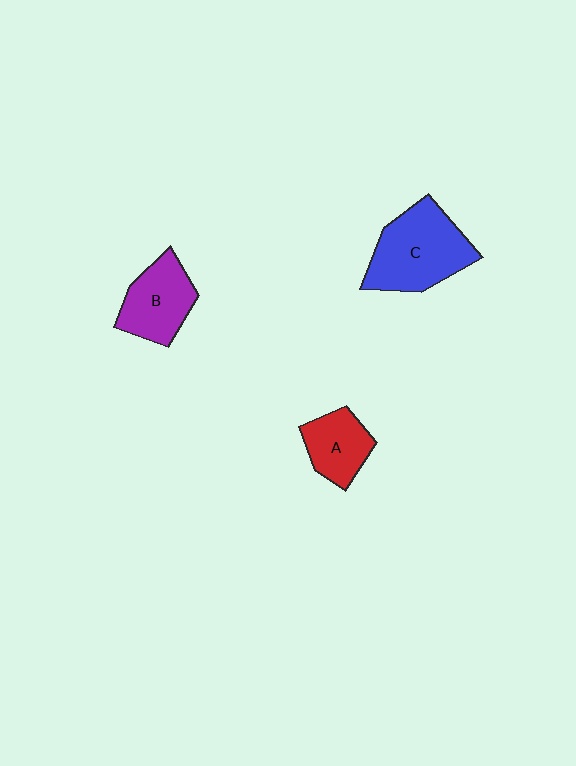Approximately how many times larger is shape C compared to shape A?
Approximately 1.8 times.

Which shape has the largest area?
Shape C (blue).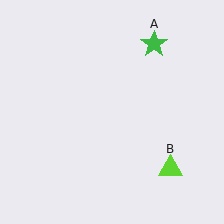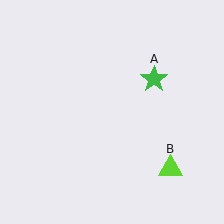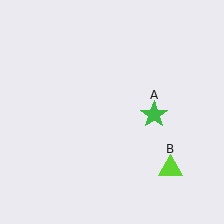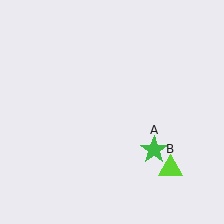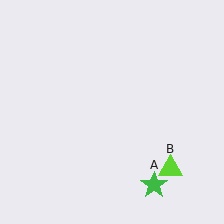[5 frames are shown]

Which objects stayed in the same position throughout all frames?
Lime triangle (object B) remained stationary.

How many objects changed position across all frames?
1 object changed position: green star (object A).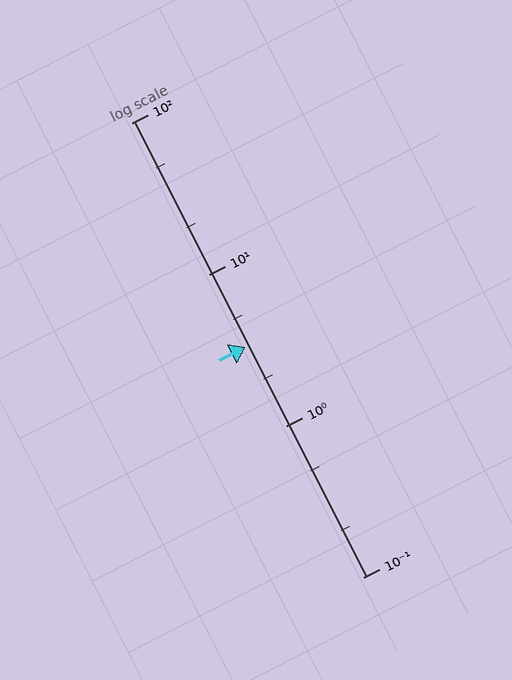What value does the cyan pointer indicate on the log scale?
The pointer indicates approximately 3.3.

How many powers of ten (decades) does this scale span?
The scale spans 3 decades, from 0.1 to 100.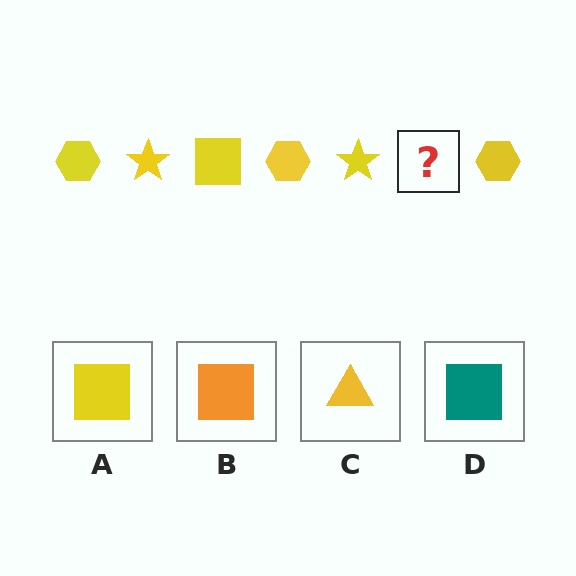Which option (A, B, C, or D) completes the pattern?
A.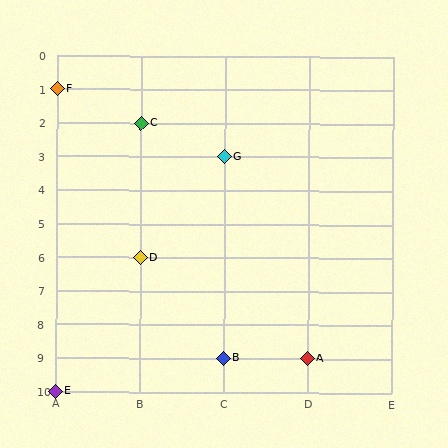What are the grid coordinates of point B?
Point B is at grid coordinates (C, 9).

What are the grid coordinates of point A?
Point A is at grid coordinates (D, 9).